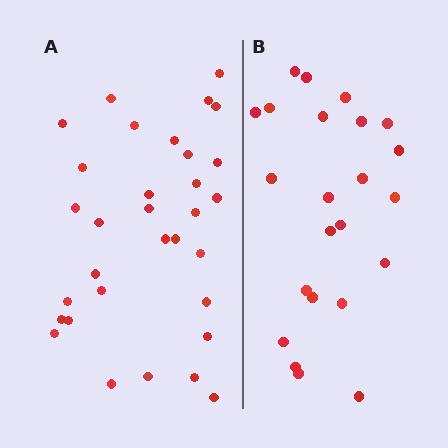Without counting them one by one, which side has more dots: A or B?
Region A (the left region) has more dots.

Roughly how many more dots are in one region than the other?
Region A has roughly 8 or so more dots than region B.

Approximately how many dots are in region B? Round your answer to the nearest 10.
About 20 dots. (The exact count is 23, which rounds to 20.)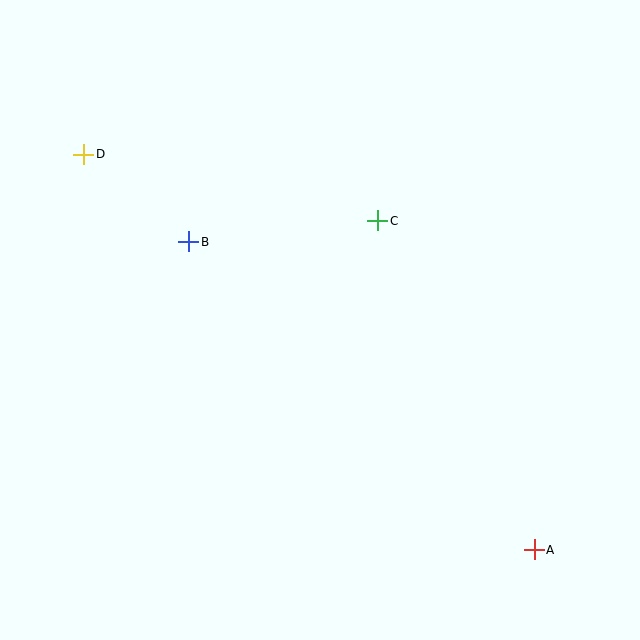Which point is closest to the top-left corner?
Point D is closest to the top-left corner.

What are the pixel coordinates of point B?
Point B is at (189, 242).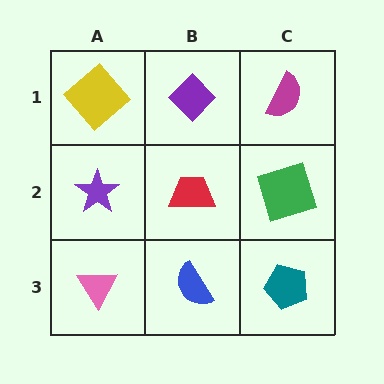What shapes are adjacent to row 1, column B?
A red trapezoid (row 2, column B), a yellow diamond (row 1, column A), a magenta semicircle (row 1, column C).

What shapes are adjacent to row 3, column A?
A purple star (row 2, column A), a blue semicircle (row 3, column B).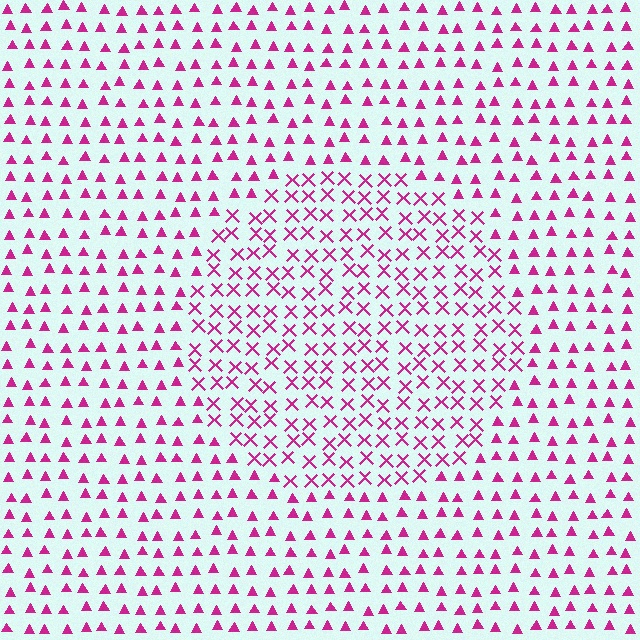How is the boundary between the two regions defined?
The boundary is defined by a change in element shape: X marks inside vs. triangles outside. All elements share the same color and spacing.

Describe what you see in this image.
The image is filled with small magenta elements arranged in a uniform grid. A circle-shaped region contains X marks, while the surrounding area contains triangles. The boundary is defined purely by the change in element shape.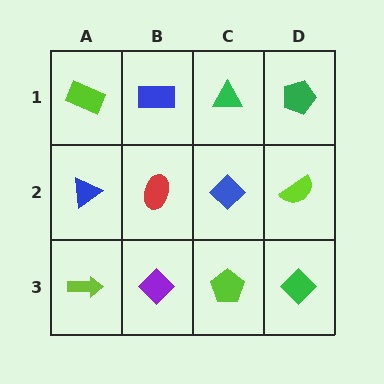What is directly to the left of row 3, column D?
A lime pentagon.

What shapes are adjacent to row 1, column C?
A blue diamond (row 2, column C), a blue rectangle (row 1, column B), a green pentagon (row 1, column D).